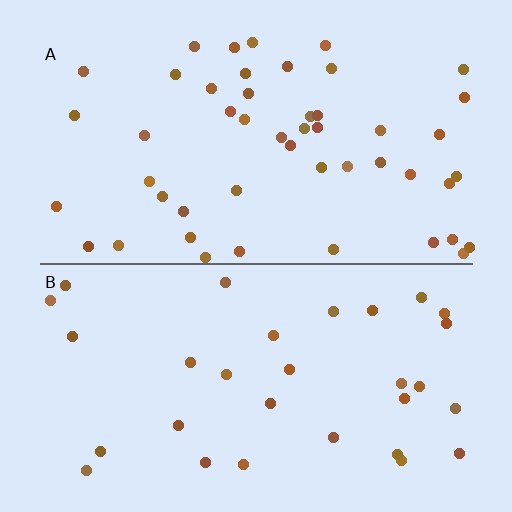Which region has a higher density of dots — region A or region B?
A (the top).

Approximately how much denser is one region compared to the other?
Approximately 1.6× — region A over region B.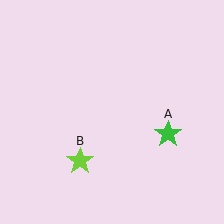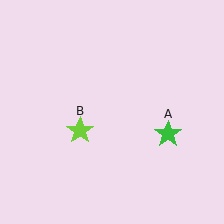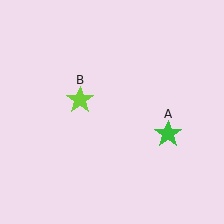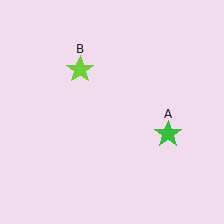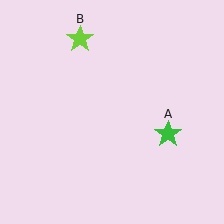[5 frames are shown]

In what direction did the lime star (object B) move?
The lime star (object B) moved up.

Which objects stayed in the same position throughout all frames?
Green star (object A) remained stationary.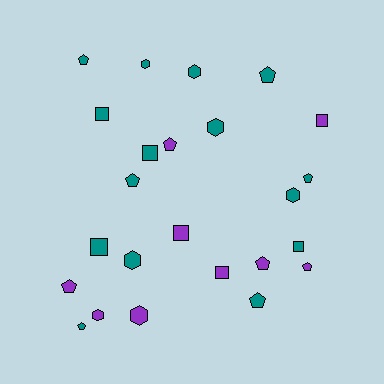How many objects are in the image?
There are 24 objects.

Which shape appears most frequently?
Pentagon, with 10 objects.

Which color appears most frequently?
Teal, with 15 objects.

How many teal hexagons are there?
There are 5 teal hexagons.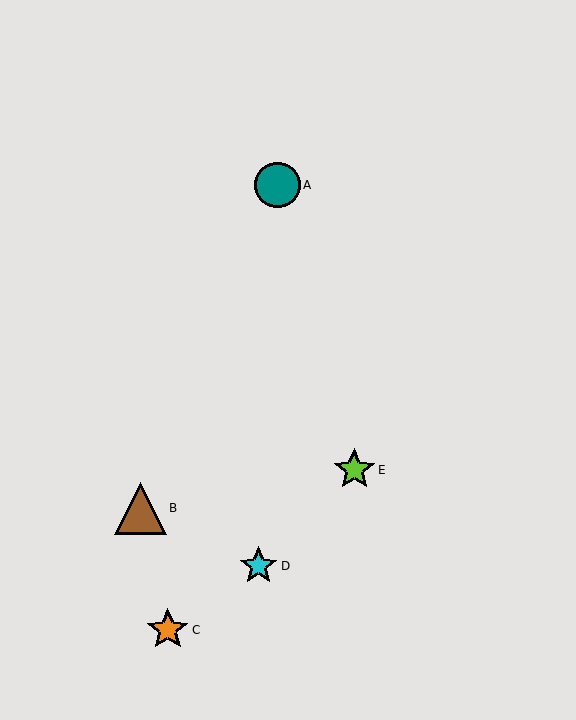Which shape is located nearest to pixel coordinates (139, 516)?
The brown triangle (labeled B) at (140, 508) is nearest to that location.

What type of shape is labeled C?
Shape C is an orange star.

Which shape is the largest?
The brown triangle (labeled B) is the largest.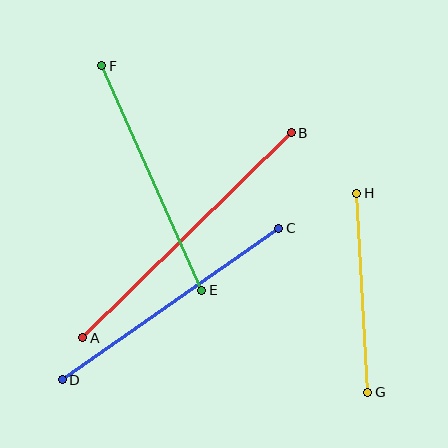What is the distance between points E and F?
The distance is approximately 246 pixels.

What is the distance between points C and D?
The distance is approximately 264 pixels.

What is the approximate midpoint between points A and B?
The midpoint is at approximately (187, 235) pixels.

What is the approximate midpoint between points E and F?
The midpoint is at approximately (152, 178) pixels.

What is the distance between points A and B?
The distance is approximately 292 pixels.